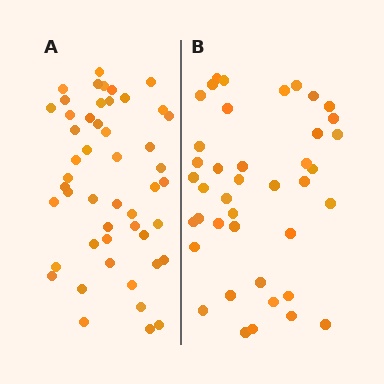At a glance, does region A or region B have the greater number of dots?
Region A (the left region) has more dots.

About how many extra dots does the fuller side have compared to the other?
Region A has roughly 8 or so more dots than region B.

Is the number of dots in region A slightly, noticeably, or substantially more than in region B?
Region A has only slightly more — the two regions are fairly close. The ratio is roughly 1.2 to 1.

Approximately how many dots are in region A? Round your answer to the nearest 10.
About 50 dots. (The exact count is 49, which rounds to 50.)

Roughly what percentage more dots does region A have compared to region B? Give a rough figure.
About 20% more.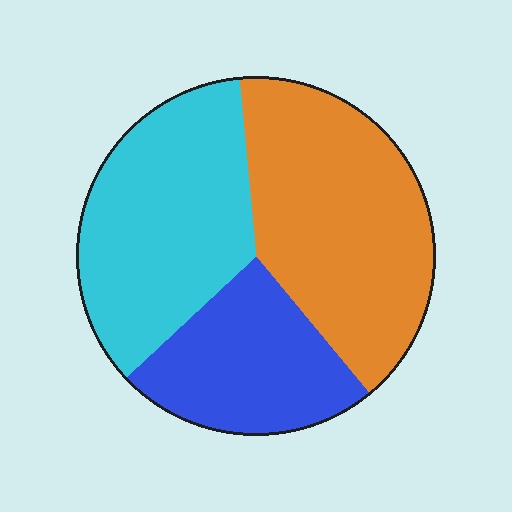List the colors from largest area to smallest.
From largest to smallest: orange, cyan, blue.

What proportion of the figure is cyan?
Cyan takes up between a third and a half of the figure.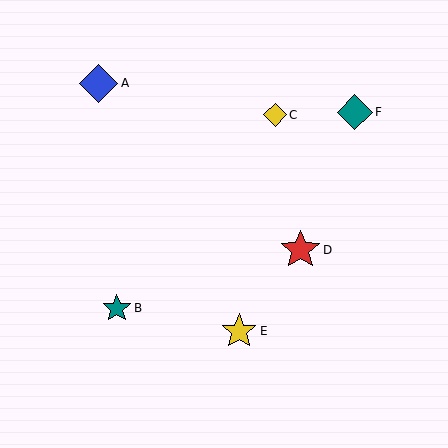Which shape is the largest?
The red star (labeled D) is the largest.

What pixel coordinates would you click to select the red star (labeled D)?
Click at (300, 250) to select the red star D.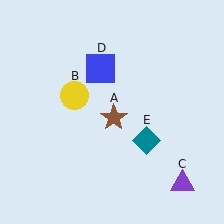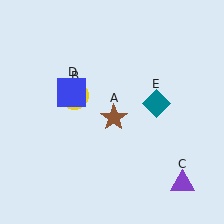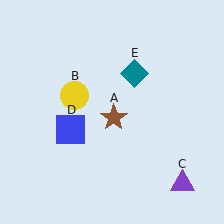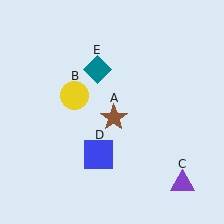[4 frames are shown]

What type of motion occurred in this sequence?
The blue square (object D), teal diamond (object E) rotated counterclockwise around the center of the scene.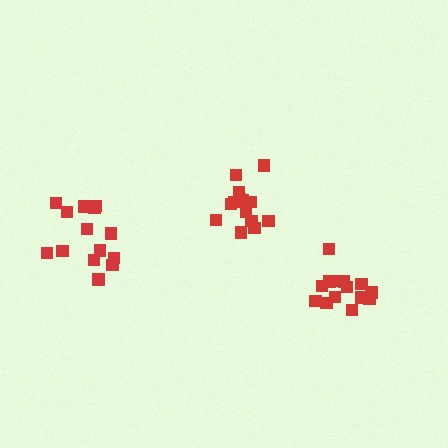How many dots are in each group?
Group 1: 14 dots, Group 2: 14 dots, Group 3: 14 dots (42 total).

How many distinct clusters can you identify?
There are 3 distinct clusters.